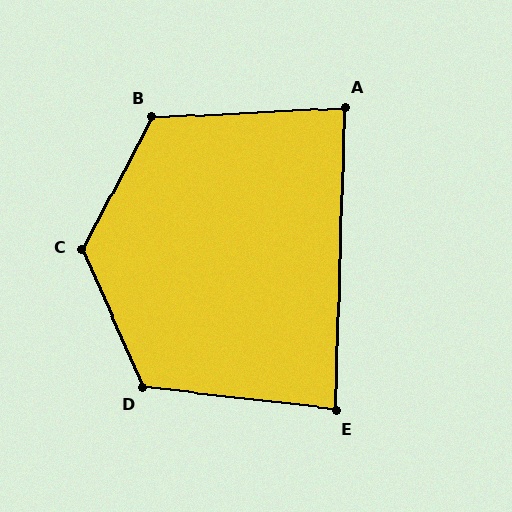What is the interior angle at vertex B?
Approximately 121 degrees (obtuse).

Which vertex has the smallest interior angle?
E, at approximately 85 degrees.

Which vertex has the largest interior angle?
C, at approximately 129 degrees.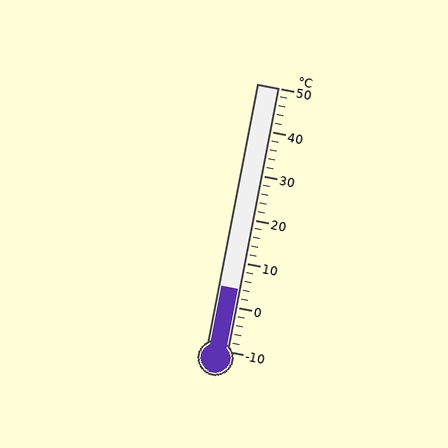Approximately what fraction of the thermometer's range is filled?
The thermometer is filled to approximately 25% of its range.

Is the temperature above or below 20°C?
The temperature is below 20°C.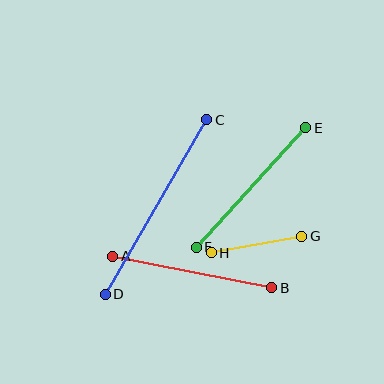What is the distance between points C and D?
The distance is approximately 202 pixels.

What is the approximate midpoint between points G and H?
The midpoint is at approximately (257, 244) pixels.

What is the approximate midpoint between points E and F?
The midpoint is at approximately (251, 188) pixels.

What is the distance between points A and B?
The distance is approximately 162 pixels.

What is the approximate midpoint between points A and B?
The midpoint is at approximately (192, 272) pixels.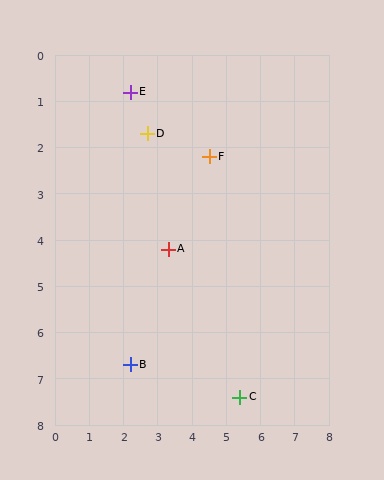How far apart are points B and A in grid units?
Points B and A are about 2.7 grid units apart.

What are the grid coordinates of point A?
Point A is at approximately (3.3, 4.2).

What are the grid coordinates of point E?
Point E is at approximately (2.2, 0.8).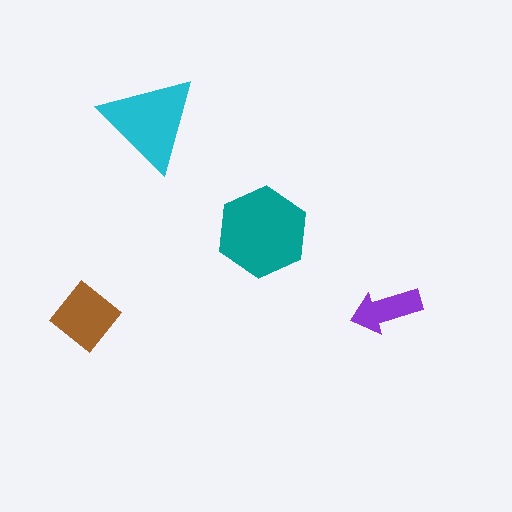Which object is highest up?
The cyan triangle is topmost.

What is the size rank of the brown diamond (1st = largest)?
3rd.